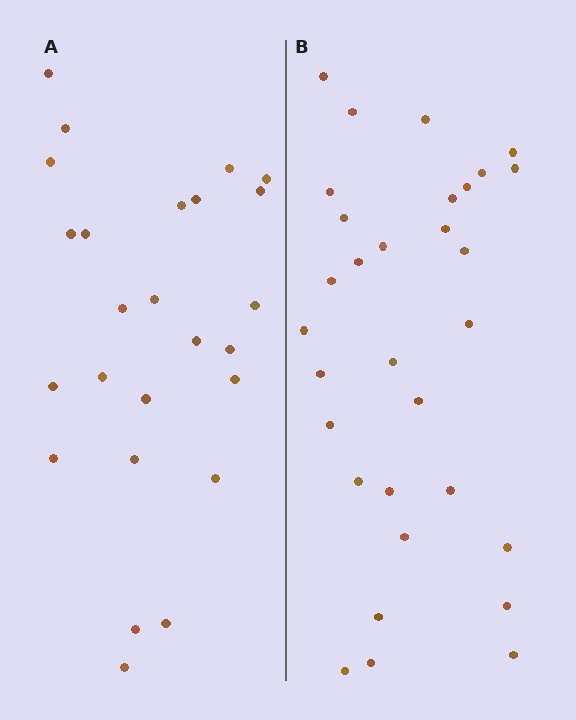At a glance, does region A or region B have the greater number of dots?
Region B (the right region) has more dots.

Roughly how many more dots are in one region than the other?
Region B has about 6 more dots than region A.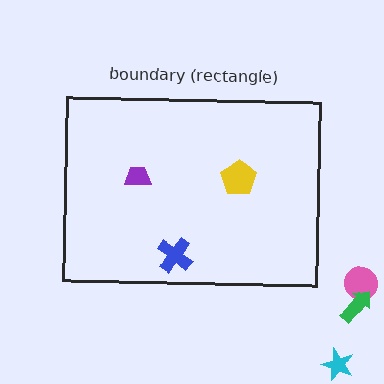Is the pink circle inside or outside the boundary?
Outside.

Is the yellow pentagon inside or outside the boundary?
Inside.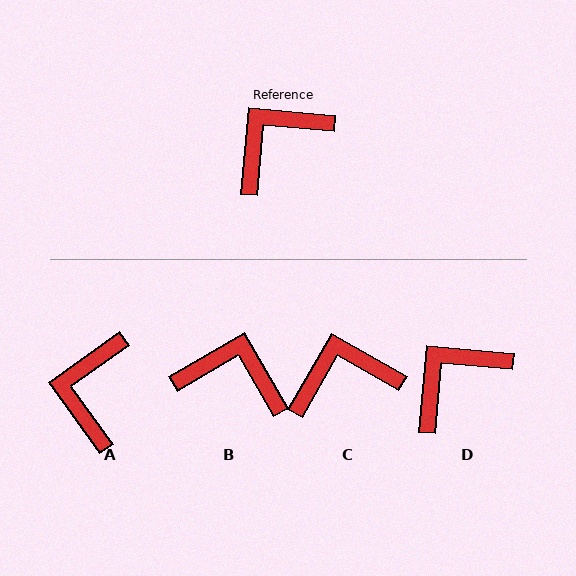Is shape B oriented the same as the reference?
No, it is off by about 55 degrees.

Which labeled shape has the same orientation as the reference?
D.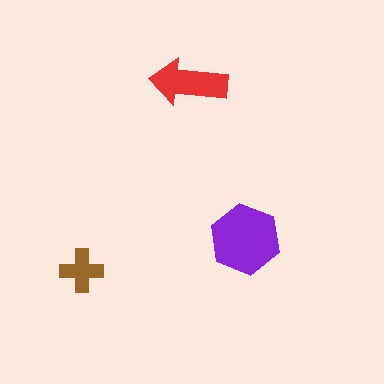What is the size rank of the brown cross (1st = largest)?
3rd.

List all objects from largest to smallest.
The purple hexagon, the red arrow, the brown cross.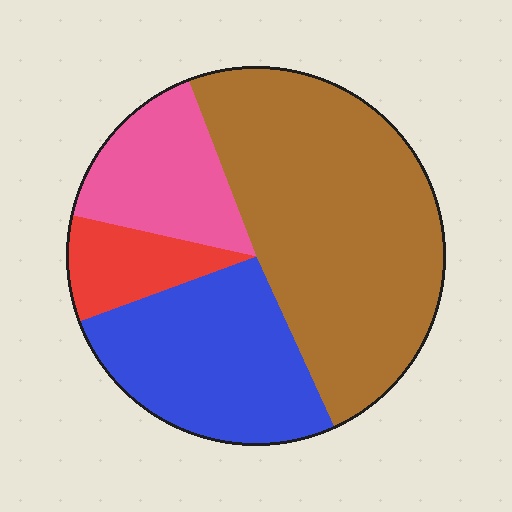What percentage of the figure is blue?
Blue takes up about one quarter (1/4) of the figure.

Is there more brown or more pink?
Brown.